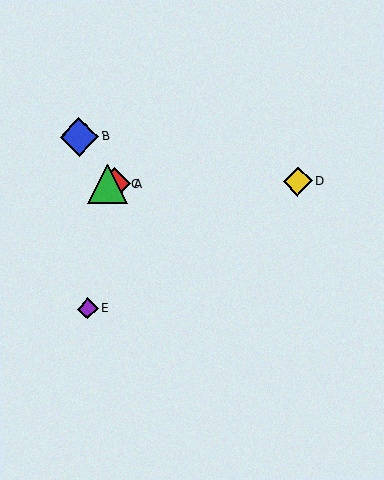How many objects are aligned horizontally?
3 objects (A, C, D) are aligned horizontally.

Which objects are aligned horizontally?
Objects A, C, D are aligned horizontally.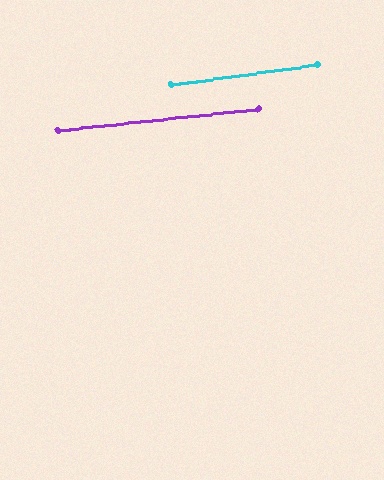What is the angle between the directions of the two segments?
Approximately 2 degrees.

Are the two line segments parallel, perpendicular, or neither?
Parallel — their directions differ by only 1.6°.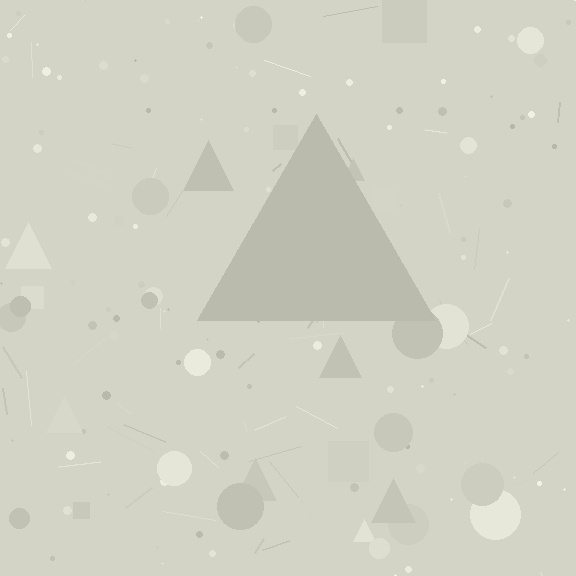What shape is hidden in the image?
A triangle is hidden in the image.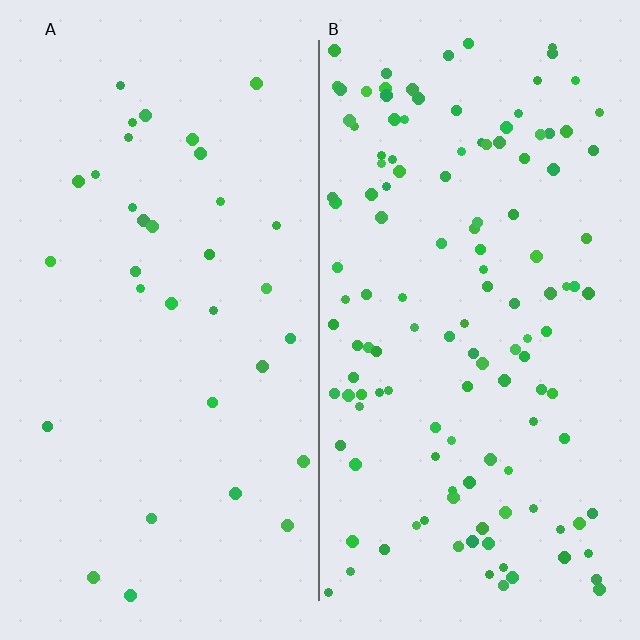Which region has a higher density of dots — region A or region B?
B (the right).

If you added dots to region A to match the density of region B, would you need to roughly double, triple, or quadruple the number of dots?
Approximately quadruple.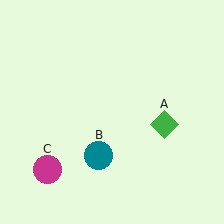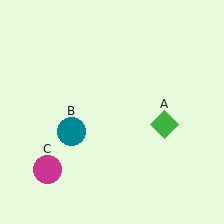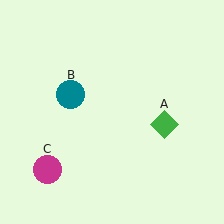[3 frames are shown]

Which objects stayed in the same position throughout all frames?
Green diamond (object A) and magenta circle (object C) remained stationary.